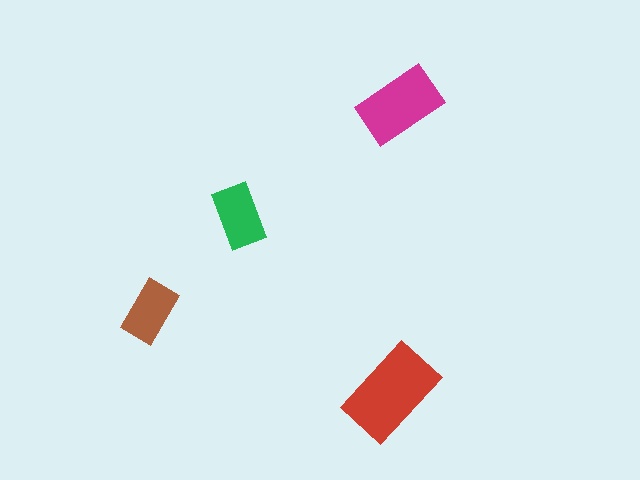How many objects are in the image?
There are 4 objects in the image.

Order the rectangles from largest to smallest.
the red one, the magenta one, the green one, the brown one.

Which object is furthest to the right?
The magenta rectangle is rightmost.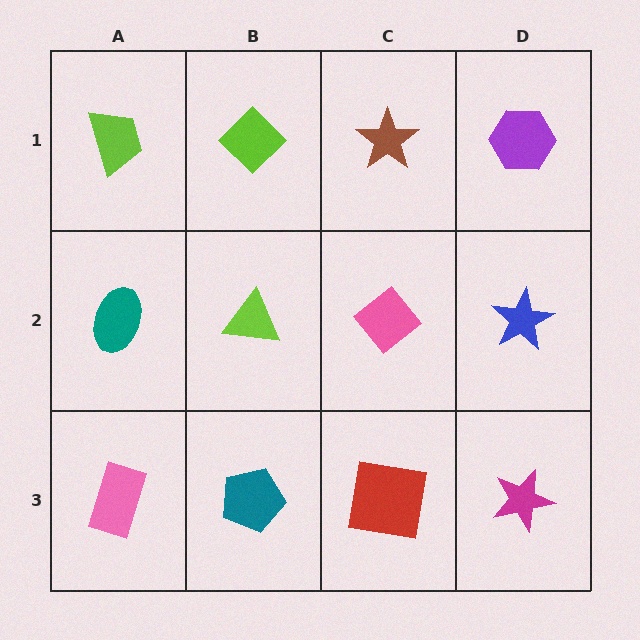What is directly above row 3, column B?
A lime triangle.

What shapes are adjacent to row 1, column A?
A teal ellipse (row 2, column A), a lime diamond (row 1, column B).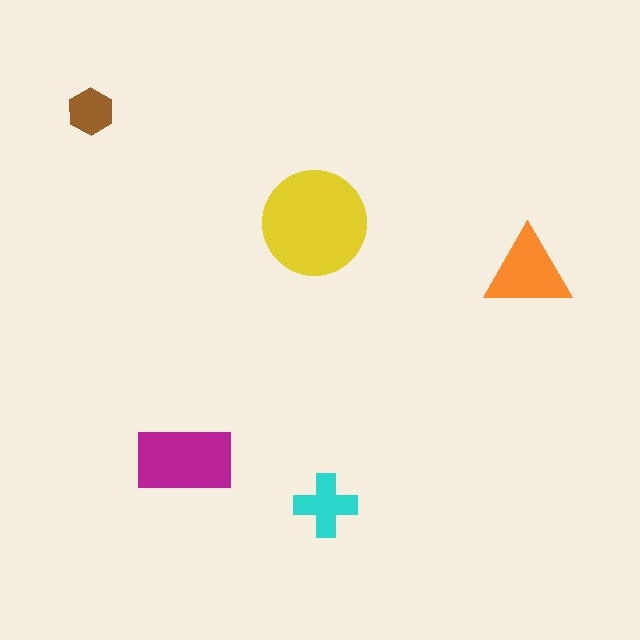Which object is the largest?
The yellow circle.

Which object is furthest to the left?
The brown hexagon is leftmost.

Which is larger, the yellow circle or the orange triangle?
The yellow circle.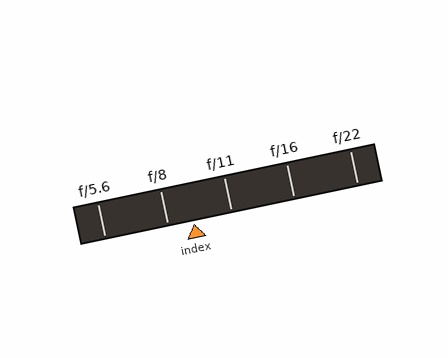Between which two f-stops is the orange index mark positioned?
The index mark is between f/8 and f/11.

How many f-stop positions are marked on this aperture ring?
There are 5 f-stop positions marked.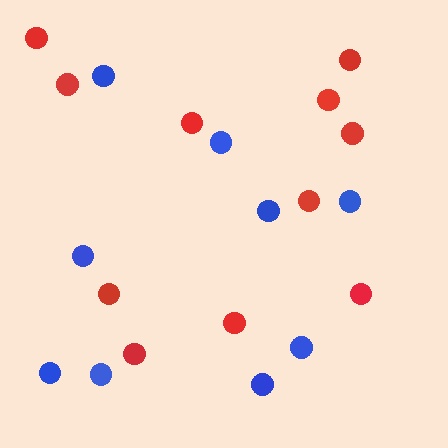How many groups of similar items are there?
There are 2 groups: one group of red circles (11) and one group of blue circles (9).